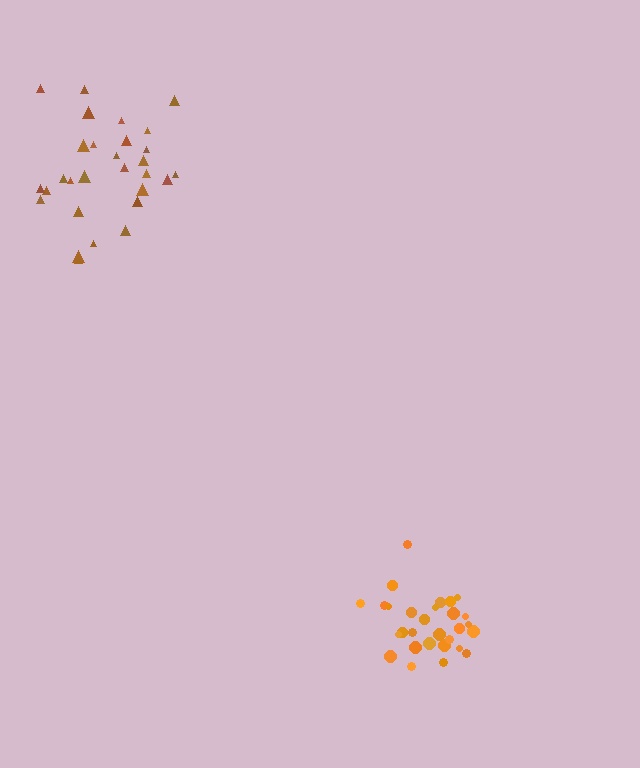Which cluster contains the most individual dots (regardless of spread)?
Brown (29).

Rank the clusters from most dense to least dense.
orange, brown.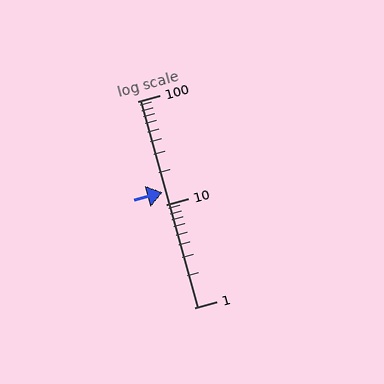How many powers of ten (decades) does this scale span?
The scale spans 2 decades, from 1 to 100.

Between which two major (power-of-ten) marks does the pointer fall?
The pointer is between 10 and 100.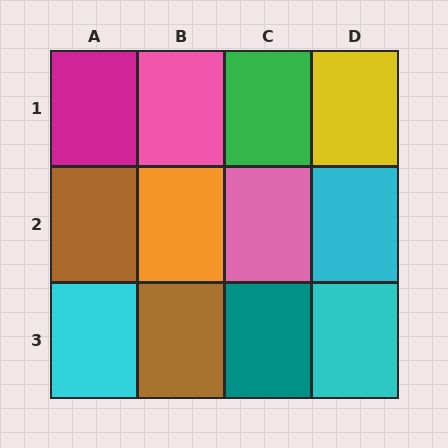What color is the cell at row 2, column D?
Cyan.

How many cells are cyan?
3 cells are cyan.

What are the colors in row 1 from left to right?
Magenta, pink, green, yellow.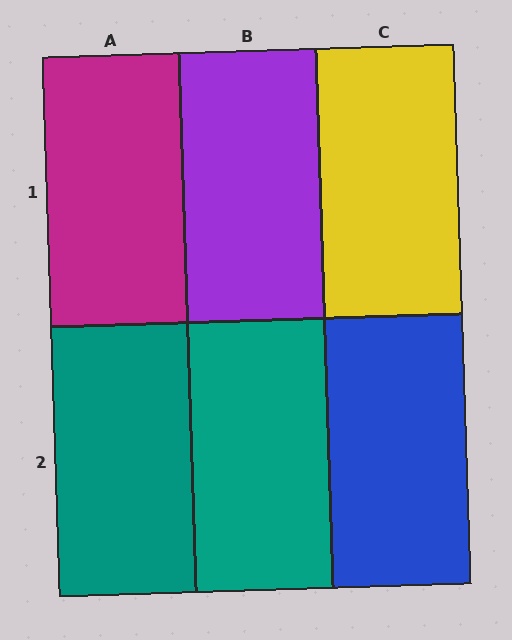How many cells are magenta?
1 cell is magenta.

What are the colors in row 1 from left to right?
Magenta, purple, yellow.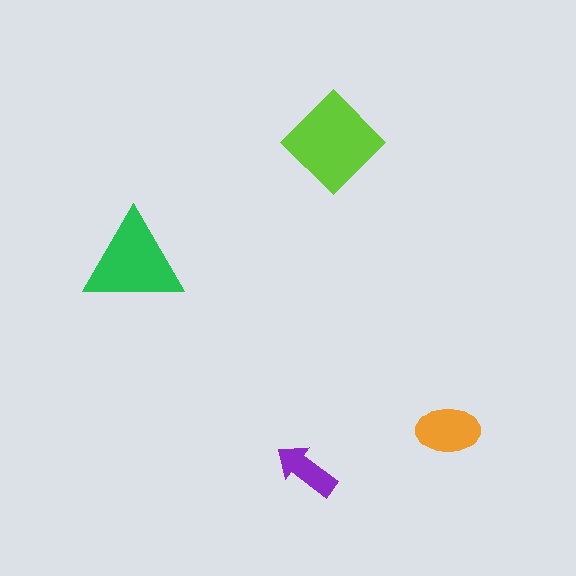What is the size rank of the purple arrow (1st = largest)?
4th.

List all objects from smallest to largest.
The purple arrow, the orange ellipse, the green triangle, the lime diamond.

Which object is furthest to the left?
The green triangle is leftmost.